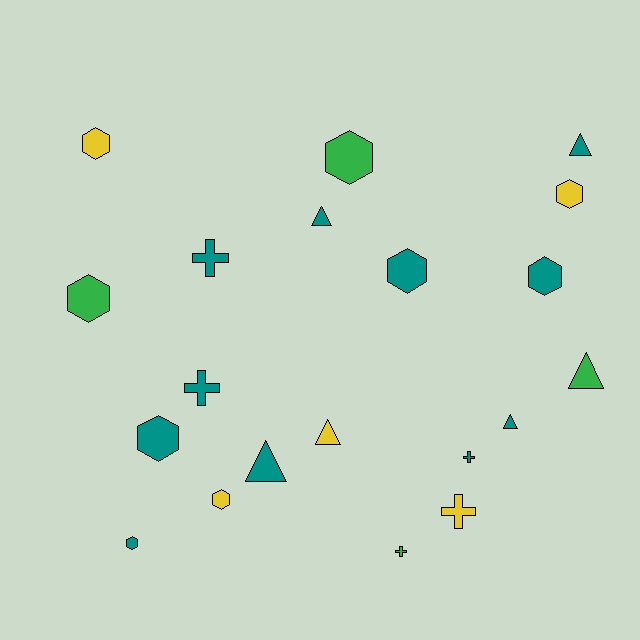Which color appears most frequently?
Teal, with 11 objects.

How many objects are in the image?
There are 20 objects.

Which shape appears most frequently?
Hexagon, with 9 objects.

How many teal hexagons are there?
There are 4 teal hexagons.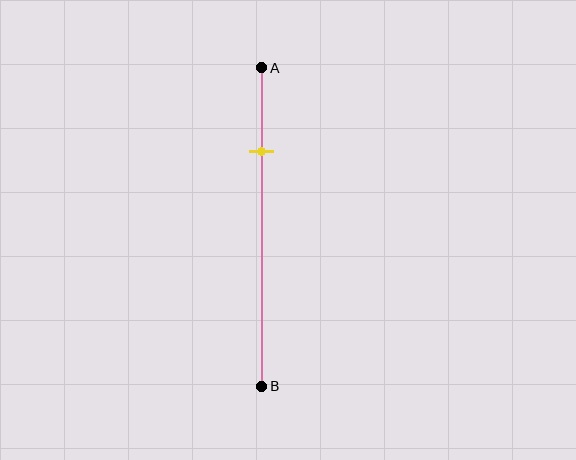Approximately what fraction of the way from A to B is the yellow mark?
The yellow mark is approximately 25% of the way from A to B.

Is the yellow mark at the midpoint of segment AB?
No, the mark is at about 25% from A, not at the 50% midpoint.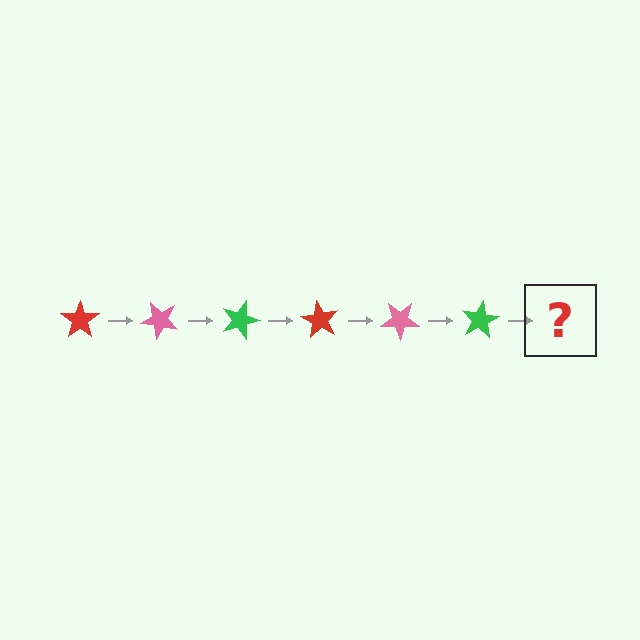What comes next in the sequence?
The next element should be a red star, rotated 270 degrees from the start.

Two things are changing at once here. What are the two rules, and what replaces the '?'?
The two rules are that it rotates 45 degrees each step and the color cycles through red, pink, and green. The '?' should be a red star, rotated 270 degrees from the start.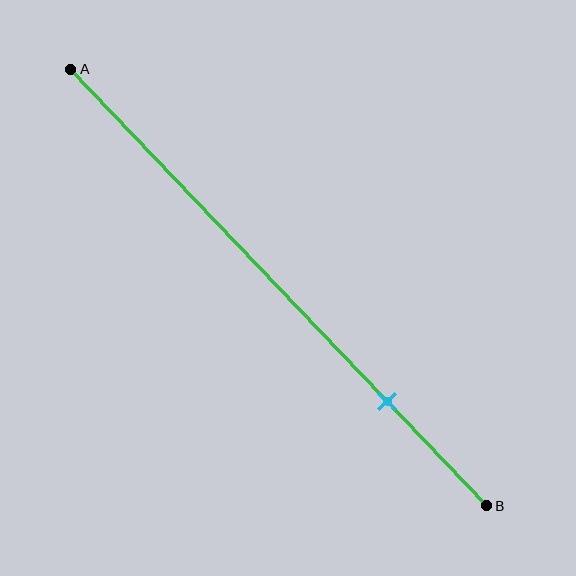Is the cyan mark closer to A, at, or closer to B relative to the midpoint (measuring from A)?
The cyan mark is closer to point B than the midpoint of segment AB.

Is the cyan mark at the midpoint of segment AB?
No, the mark is at about 75% from A, not at the 50% midpoint.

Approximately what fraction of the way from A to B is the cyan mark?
The cyan mark is approximately 75% of the way from A to B.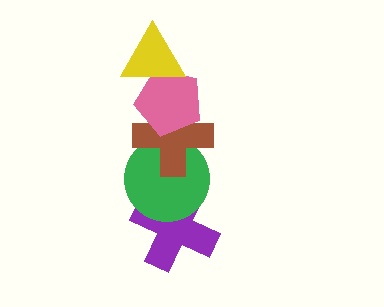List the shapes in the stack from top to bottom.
From top to bottom: the yellow triangle, the pink pentagon, the brown cross, the green circle, the purple cross.